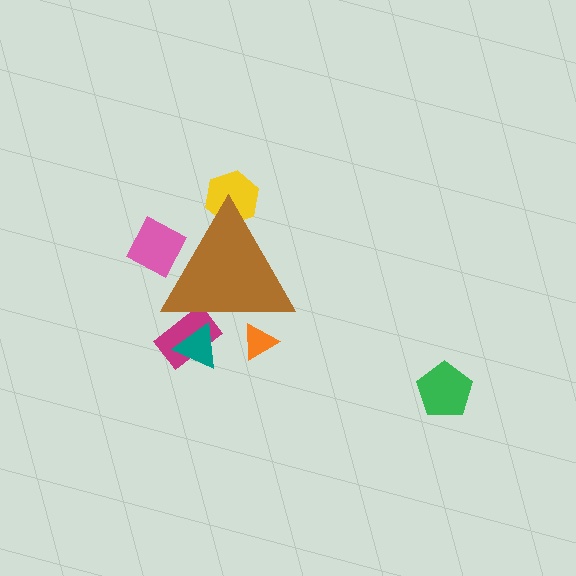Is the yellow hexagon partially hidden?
Yes, the yellow hexagon is partially hidden behind the brown triangle.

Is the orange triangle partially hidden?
Yes, the orange triangle is partially hidden behind the brown triangle.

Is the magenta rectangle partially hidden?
Yes, the magenta rectangle is partially hidden behind the brown triangle.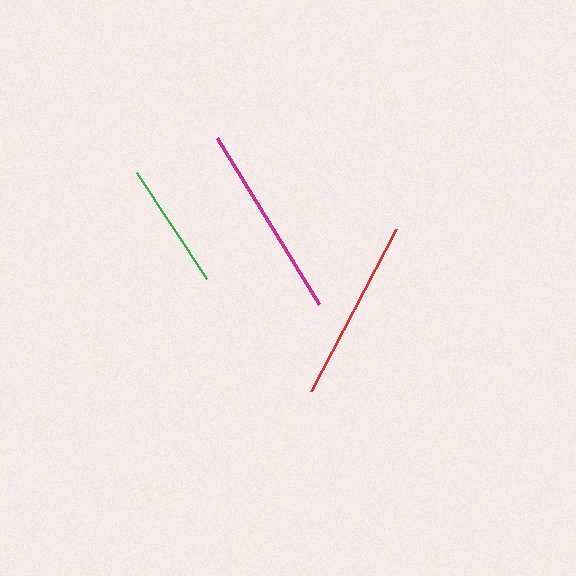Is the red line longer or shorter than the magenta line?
The magenta line is longer than the red line.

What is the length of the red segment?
The red segment is approximately 183 pixels long.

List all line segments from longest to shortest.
From longest to shortest: magenta, red, green.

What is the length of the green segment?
The green segment is approximately 127 pixels long.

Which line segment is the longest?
The magenta line is the longest at approximately 195 pixels.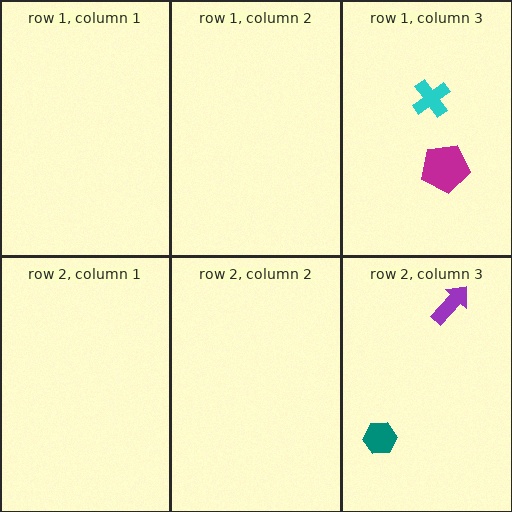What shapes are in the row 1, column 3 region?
The cyan cross, the magenta pentagon.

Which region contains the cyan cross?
The row 1, column 3 region.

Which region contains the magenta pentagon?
The row 1, column 3 region.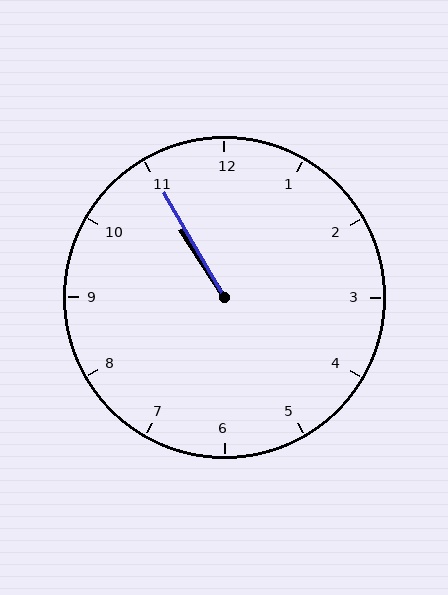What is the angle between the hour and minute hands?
Approximately 2 degrees.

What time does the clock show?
10:55.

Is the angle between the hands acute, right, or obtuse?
It is acute.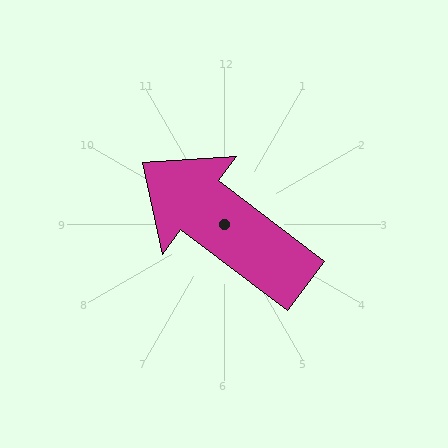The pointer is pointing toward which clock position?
Roughly 10 o'clock.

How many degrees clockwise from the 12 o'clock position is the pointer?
Approximately 307 degrees.